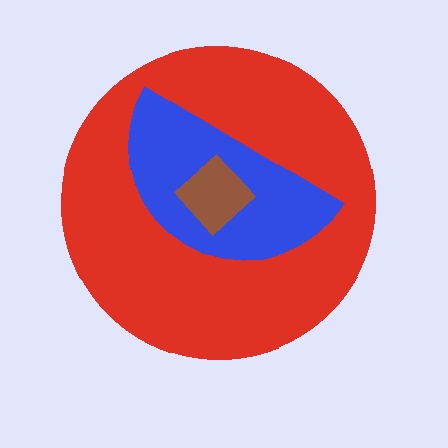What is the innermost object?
The brown diamond.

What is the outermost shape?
The red circle.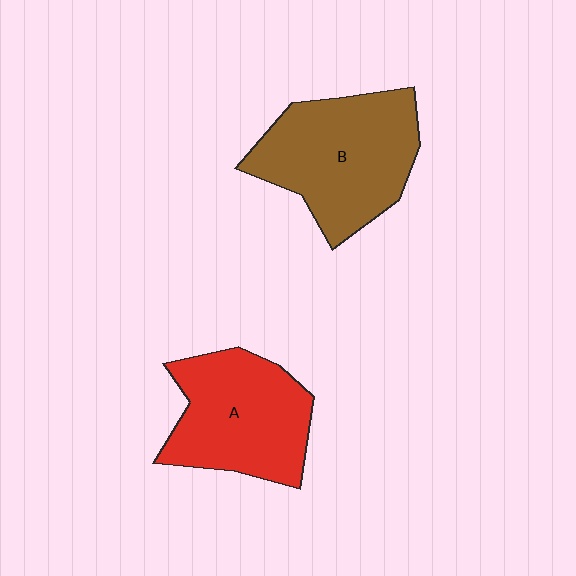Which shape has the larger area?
Shape B (brown).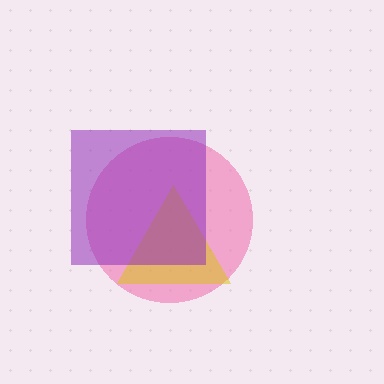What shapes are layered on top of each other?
The layered shapes are: a pink circle, a yellow triangle, a purple square.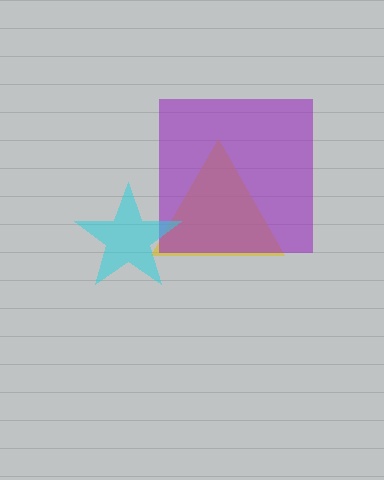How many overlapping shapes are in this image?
There are 3 overlapping shapes in the image.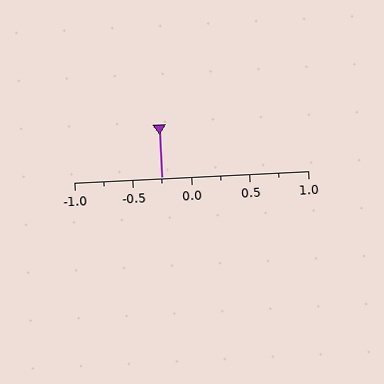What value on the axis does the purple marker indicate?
The marker indicates approximately -0.25.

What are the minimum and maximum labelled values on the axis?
The axis runs from -1.0 to 1.0.